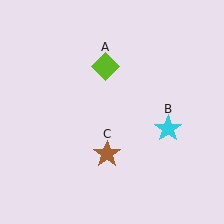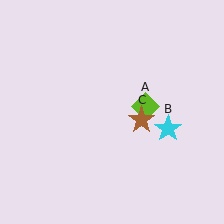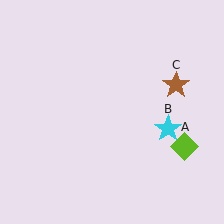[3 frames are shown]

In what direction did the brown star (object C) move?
The brown star (object C) moved up and to the right.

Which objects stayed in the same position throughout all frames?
Cyan star (object B) remained stationary.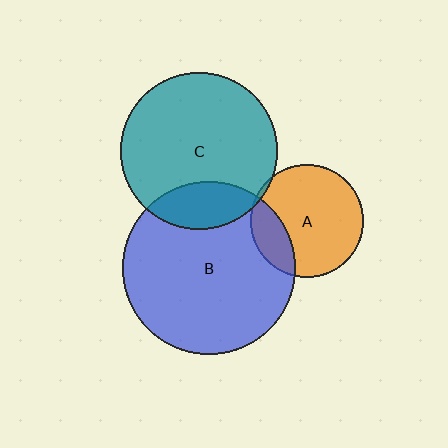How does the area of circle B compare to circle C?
Approximately 1.2 times.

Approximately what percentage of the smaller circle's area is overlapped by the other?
Approximately 20%.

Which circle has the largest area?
Circle B (blue).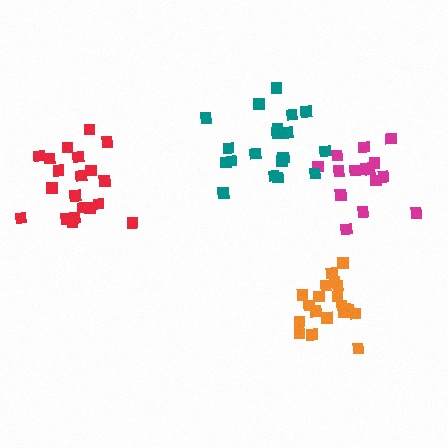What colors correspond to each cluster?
The clusters are colored: red, orange, magenta, teal.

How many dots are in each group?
Group 1: 20 dots, Group 2: 20 dots, Group 3: 15 dots, Group 4: 19 dots (74 total).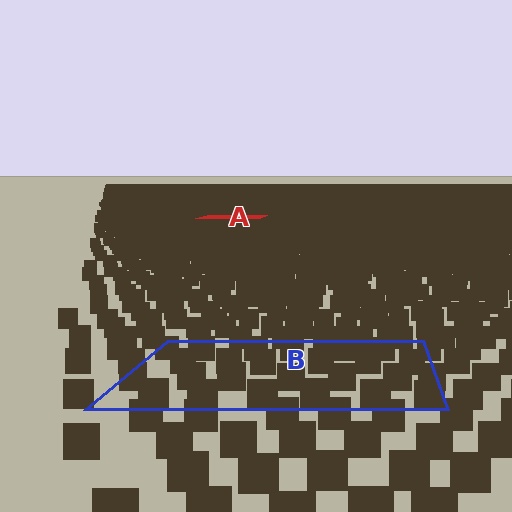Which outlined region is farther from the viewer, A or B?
Region A is farther from the viewer — the texture elements inside it appear smaller and more densely packed.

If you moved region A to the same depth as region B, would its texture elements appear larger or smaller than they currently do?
They would appear larger. At a closer depth, the same texture elements are projected at a bigger on-screen size.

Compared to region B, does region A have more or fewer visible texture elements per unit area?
Region A has more texture elements per unit area — they are packed more densely because it is farther away.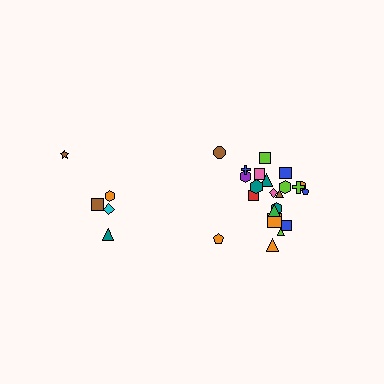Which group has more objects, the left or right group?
The right group.